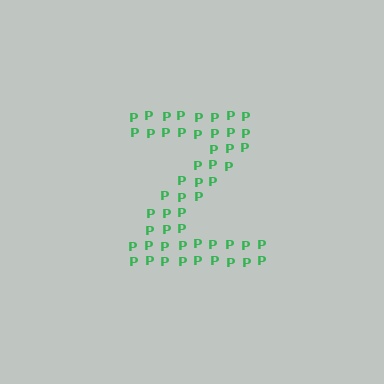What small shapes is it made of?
It is made of small letter P's.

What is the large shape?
The large shape is the letter Z.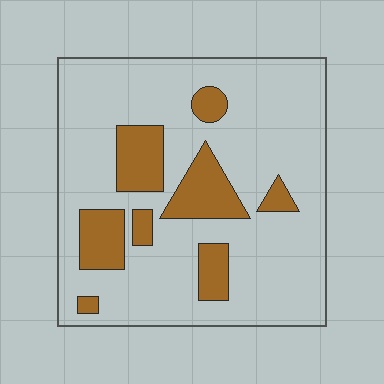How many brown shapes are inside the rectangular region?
8.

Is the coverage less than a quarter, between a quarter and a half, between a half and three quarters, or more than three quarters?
Less than a quarter.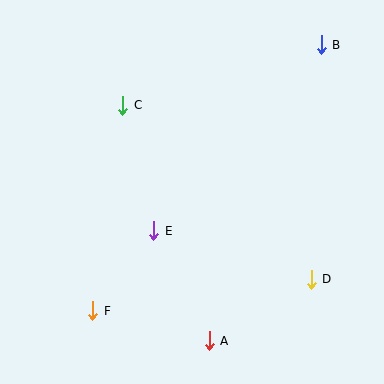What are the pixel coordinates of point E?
Point E is at (154, 231).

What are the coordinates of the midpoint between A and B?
The midpoint between A and B is at (265, 193).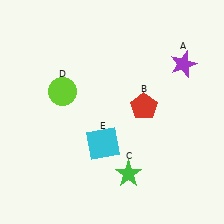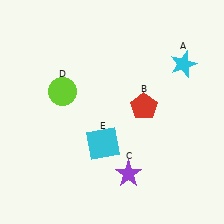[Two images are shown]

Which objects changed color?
A changed from purple to cyan. C changed from green to purple.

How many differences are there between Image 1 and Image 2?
There are 2 differences between the two images.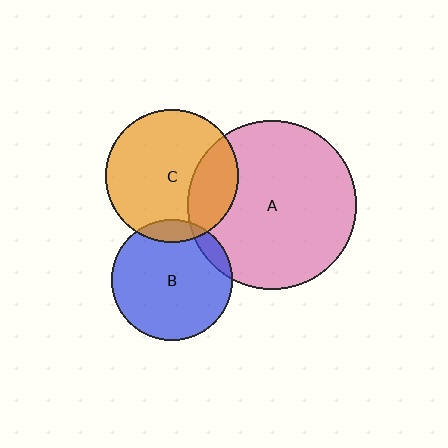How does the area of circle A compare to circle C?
Approximately 1.6 times.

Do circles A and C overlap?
Yes.